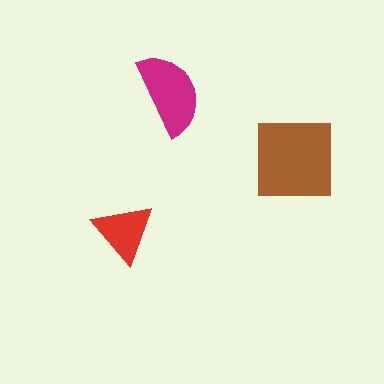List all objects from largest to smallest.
The brown square, the magenta semicircle, the red triangle.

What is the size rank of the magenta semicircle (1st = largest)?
2nd.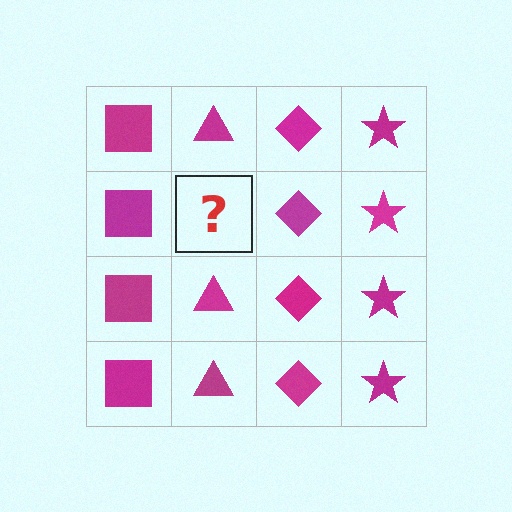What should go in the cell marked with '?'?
The missing cell should contain a magenta triangle.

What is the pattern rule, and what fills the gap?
The rule is that each column has a consistent shape. The gap should be filled with a magenta triangle.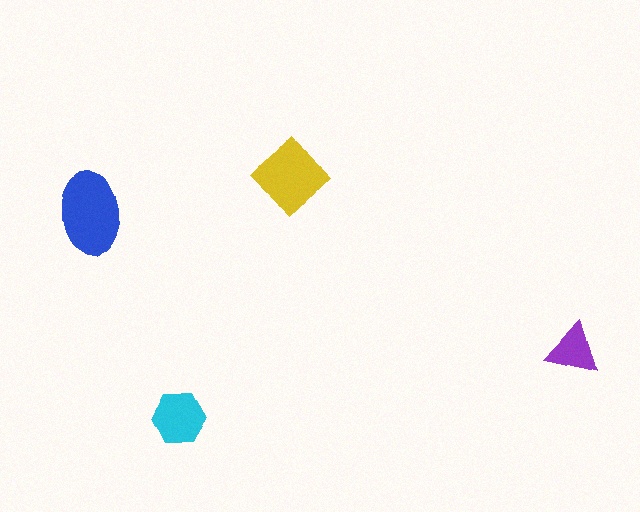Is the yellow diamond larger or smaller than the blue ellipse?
Smaller.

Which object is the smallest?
The purple triangle.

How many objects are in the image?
There are 4 objects in the image.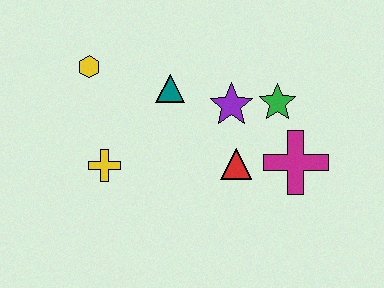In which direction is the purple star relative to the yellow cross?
The purple star is to the right of the yellow cross.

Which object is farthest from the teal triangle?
The magenta cross is farthest from the teal triangle.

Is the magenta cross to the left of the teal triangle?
No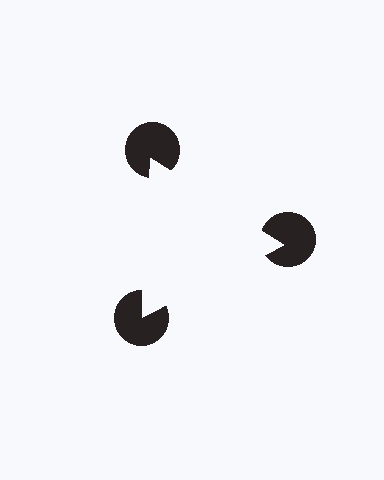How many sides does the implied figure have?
3 sides.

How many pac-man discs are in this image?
There are 3 — one at each vertex of the illusory triangle.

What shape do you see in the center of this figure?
An illusory triangle — its edges are inferred from the aligned wedge cuts in the pac-man discs, not physically drawn.